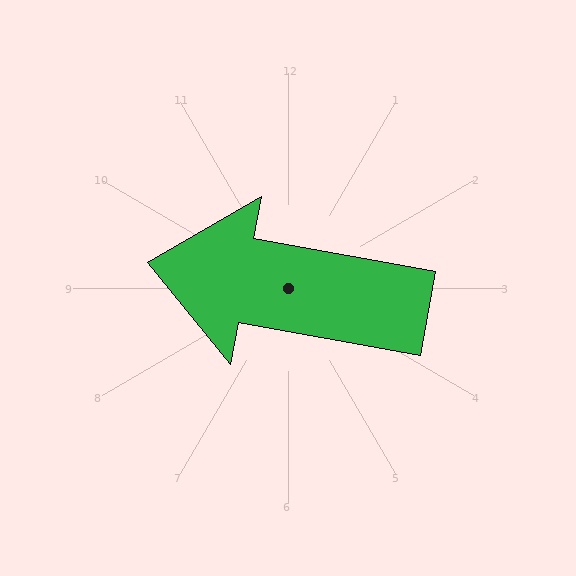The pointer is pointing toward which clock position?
Roughly 9 o'clock.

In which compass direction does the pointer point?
West.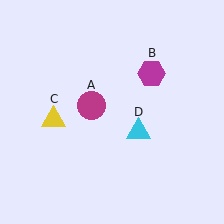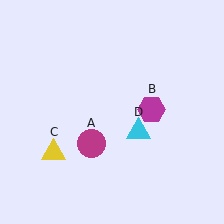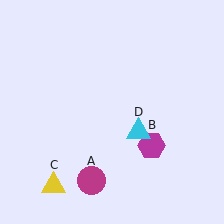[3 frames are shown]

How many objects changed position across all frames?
3 objects changed position: magenta circle (object A), magenta hexagon (object B), yellow triangle (object C).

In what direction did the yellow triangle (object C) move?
The yellow triangle (object C) moved down.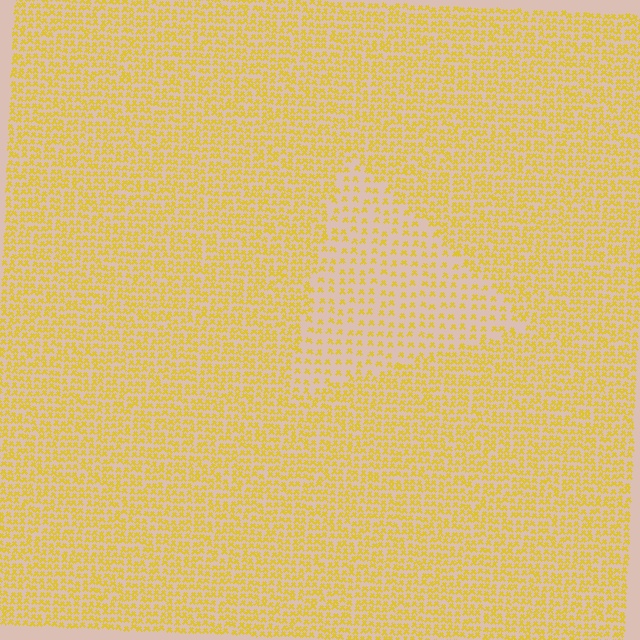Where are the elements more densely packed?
The elements are more densely packed outside the triangle boundary.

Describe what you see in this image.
The image contains small yellow elements arranged at two different densities. A triangle-shaped region is visible where the elements are less densely packed than the surrounding area.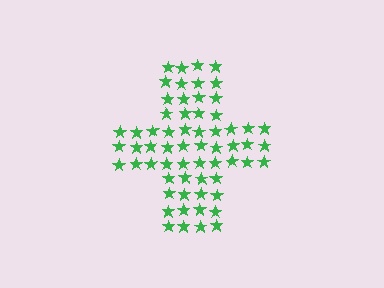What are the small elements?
The small elements are stars.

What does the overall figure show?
The overall figure shows a cross.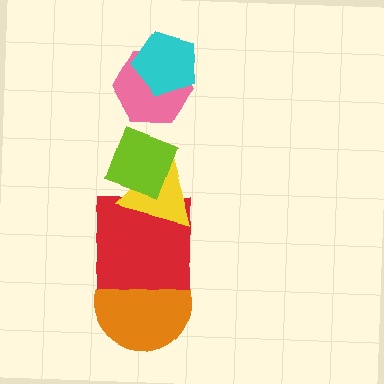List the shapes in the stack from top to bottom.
From top to bottom: the cyan pentagon, the pink hexagon, the lime diamond, the yellow triangle, the red square, the orange circle.